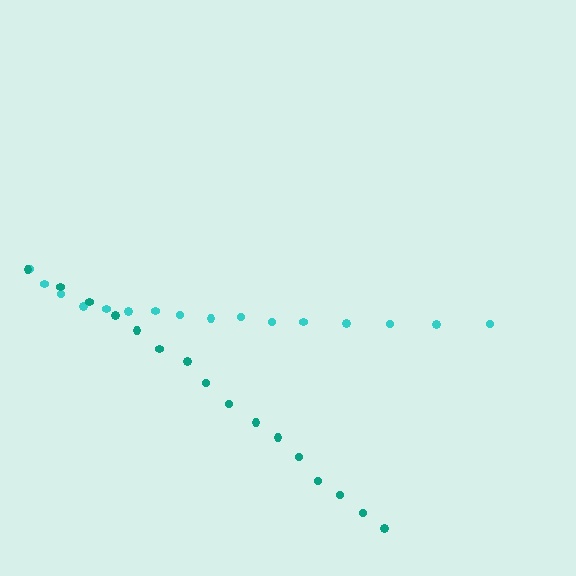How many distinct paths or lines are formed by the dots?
There are 2 distinct paths.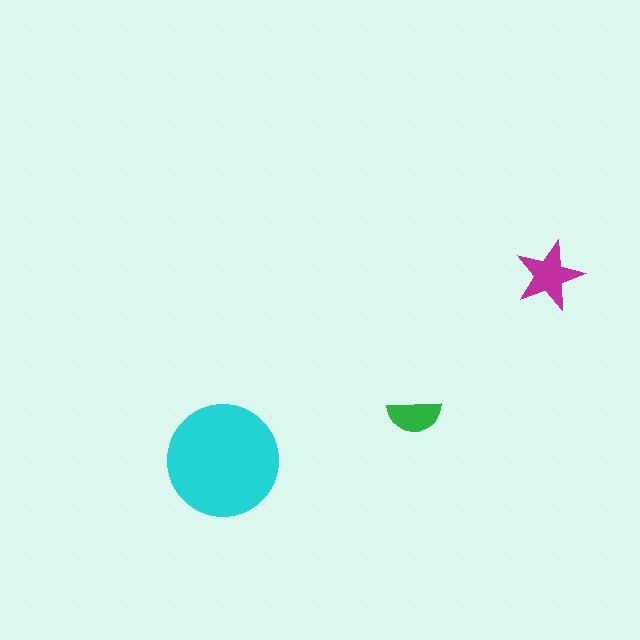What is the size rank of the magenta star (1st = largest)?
2nd.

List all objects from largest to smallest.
The cyan circle, the magenta star, the green semicircle.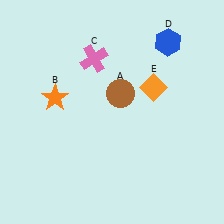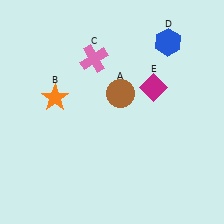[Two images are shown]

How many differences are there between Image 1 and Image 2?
There is 1 difference between the two images.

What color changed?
The diamond (E) changed from orange in Image 1 to magenta in Image 2.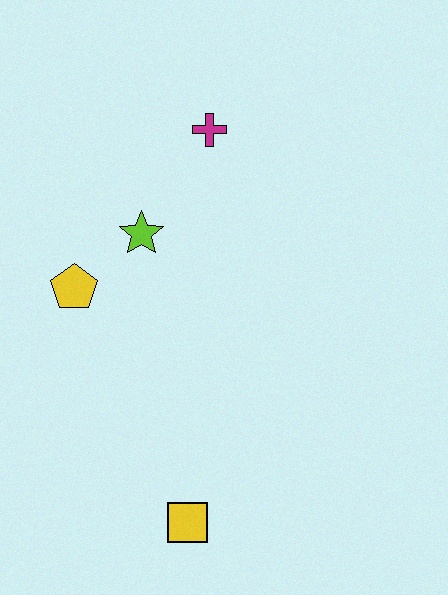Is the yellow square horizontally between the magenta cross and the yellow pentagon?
Yes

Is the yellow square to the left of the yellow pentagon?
No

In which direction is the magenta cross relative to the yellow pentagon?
The magenta cross is above the yellow pentagon.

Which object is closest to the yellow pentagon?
The lime star is closest to the yellow pentagon.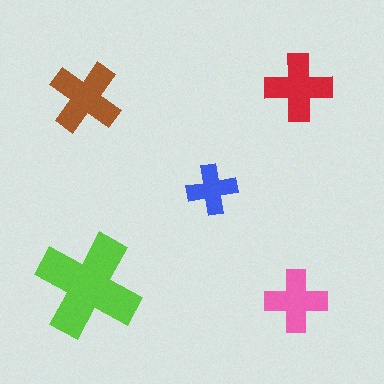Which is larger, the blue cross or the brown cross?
The brown one.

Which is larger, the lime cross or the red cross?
The lime one.